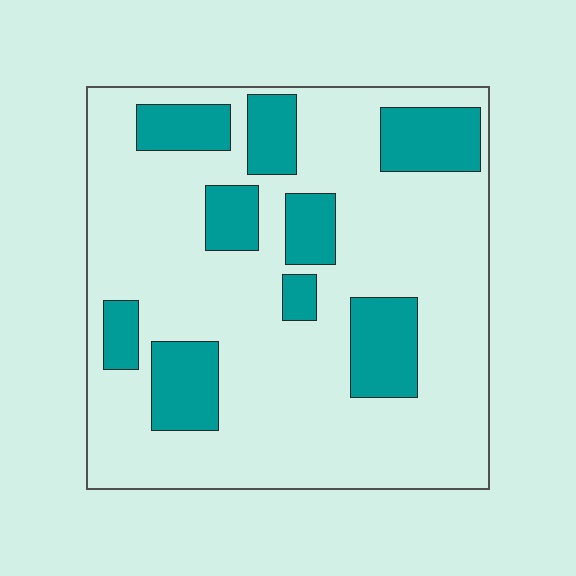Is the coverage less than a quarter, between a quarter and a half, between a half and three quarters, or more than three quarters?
Less than a quarter.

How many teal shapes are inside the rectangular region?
9.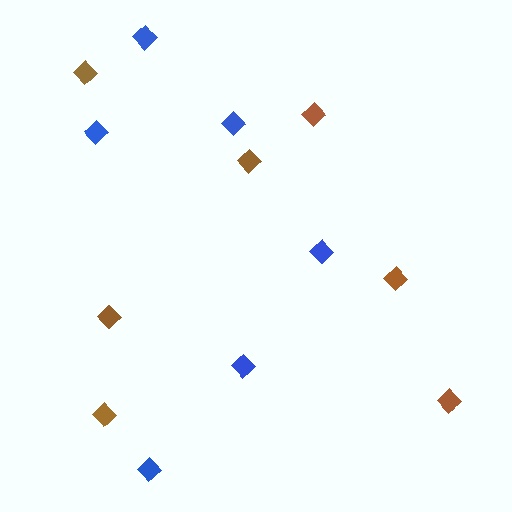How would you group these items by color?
There are 2 groups: one group of brown diamonds (7) and one group of blue diamonds (6).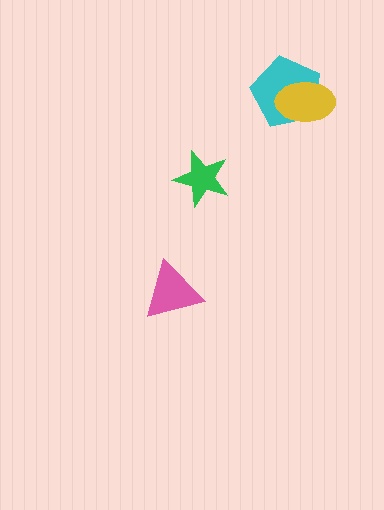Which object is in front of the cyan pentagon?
The yellow ellipse is in front of the cyan pentagon.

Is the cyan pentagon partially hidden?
Yes, it is partially covered by another shape.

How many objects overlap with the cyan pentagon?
1 object overlaps with the cyan pentagon.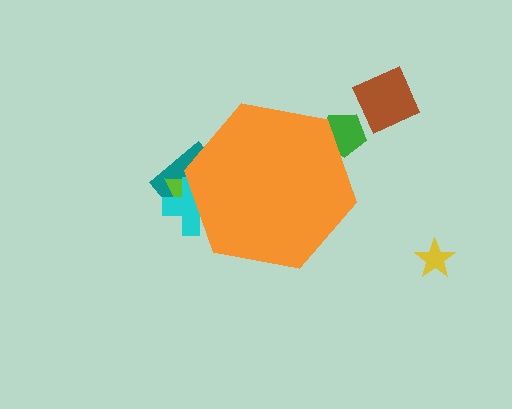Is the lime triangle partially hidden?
Yes, the lime triangle is partially hidden behind the orange hexagon.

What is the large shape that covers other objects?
An orange hexagon.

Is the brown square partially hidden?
No, the brown square is fully visible.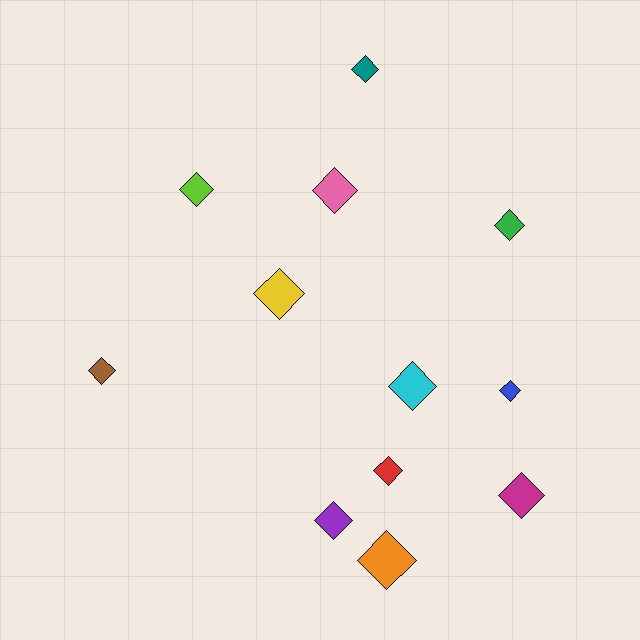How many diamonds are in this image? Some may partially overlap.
There are 12 diamonds.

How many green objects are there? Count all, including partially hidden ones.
There is 1 green object.